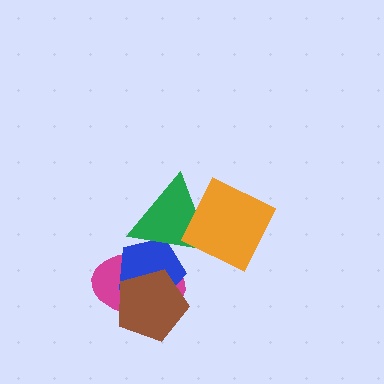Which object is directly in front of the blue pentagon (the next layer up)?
The brown pentagon is directly in front of the blue pentagon.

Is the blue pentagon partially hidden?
Yes, it is partially covered by another shape.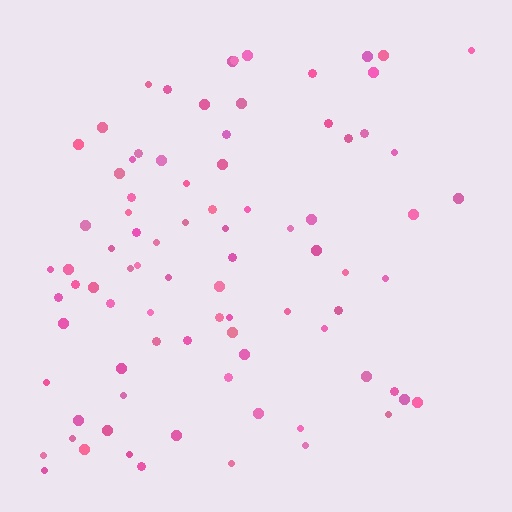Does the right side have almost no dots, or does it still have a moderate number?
Still a moderate number, just noticeably fewer than the left.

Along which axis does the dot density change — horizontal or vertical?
Horizontal.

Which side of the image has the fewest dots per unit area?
The right.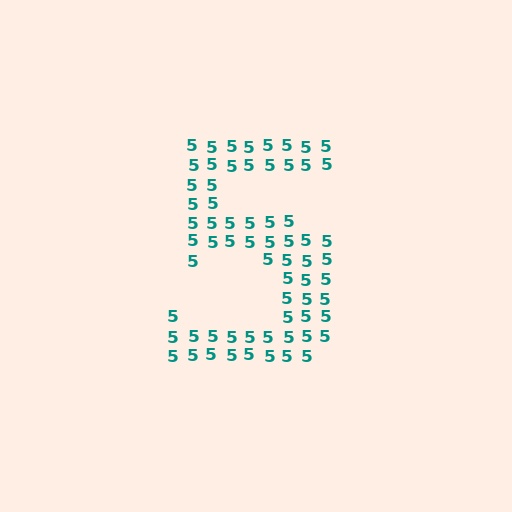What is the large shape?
The large shape is the digit 5.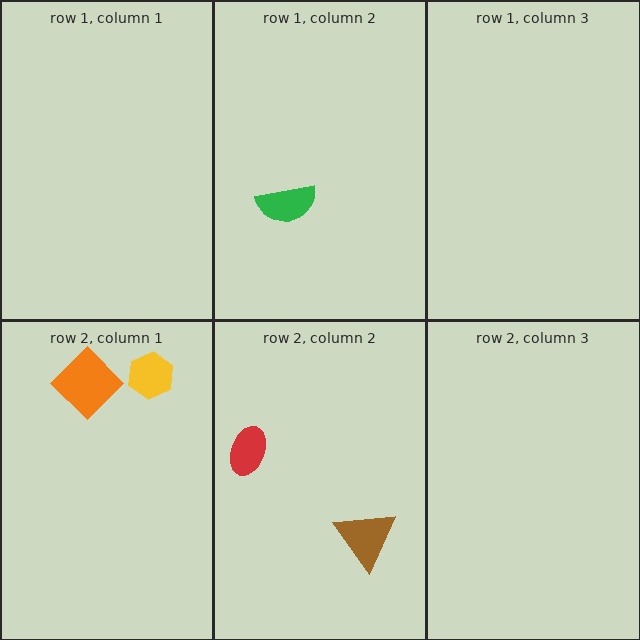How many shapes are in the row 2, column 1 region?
2.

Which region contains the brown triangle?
The row 2, column 2 region.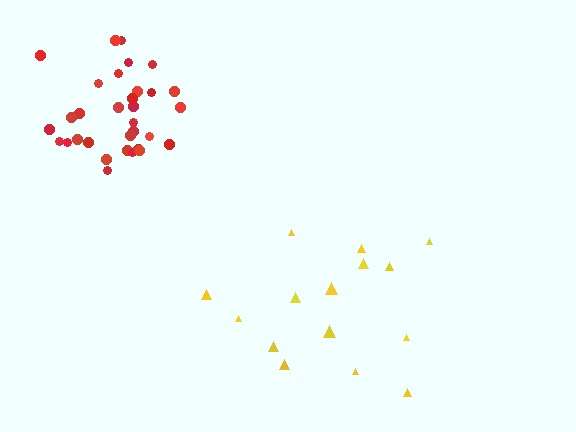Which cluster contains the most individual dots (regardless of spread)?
Red (32).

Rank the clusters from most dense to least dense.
red, yellow.